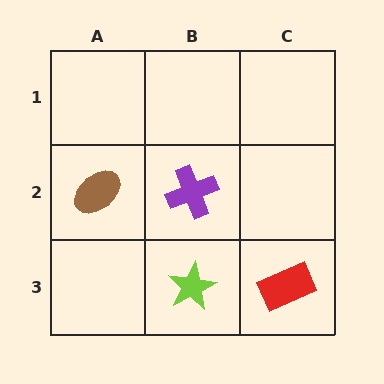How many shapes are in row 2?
2 shapes.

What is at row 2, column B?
A purple cross.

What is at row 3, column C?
A red rectangle.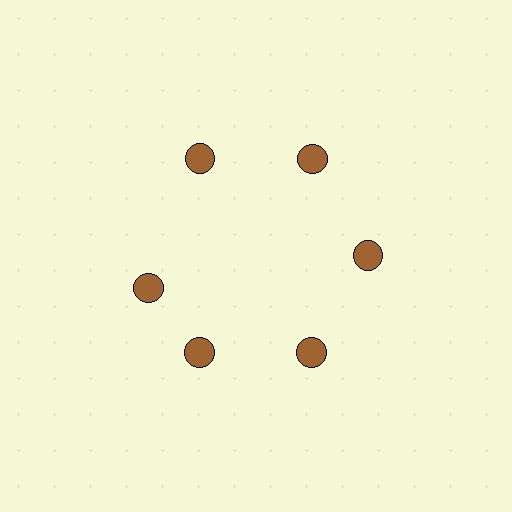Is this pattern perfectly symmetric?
No. The 6 brown circles are arranged in a ring, but one element near the 9 o'clock position is rotated out of alignment along the ring, breaking the 6-fold rotational symmetry.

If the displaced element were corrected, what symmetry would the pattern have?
It would have 6-fold rotational symmetry — the pattern would map onto itself every 60 degrees.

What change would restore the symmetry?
The symmetry would be restored by rotating it back into even spacing with its neighbors so that all 6 circles sit at equal angles and equal distance from the center.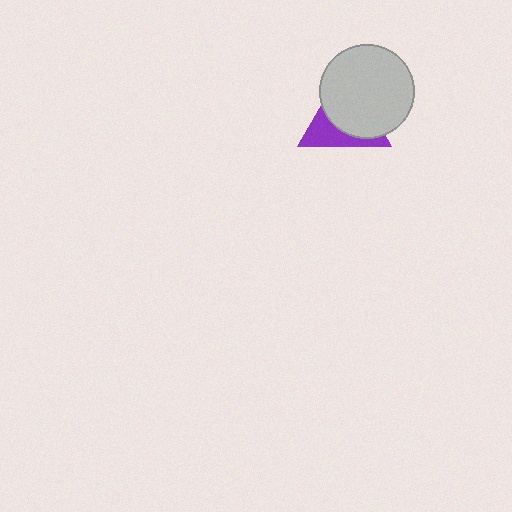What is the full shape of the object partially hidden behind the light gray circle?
The partially hidden object is a purple triangle.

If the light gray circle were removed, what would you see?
You would see the complete purple triangle.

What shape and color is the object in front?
The object in front is a light gray circle.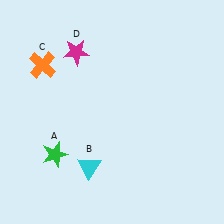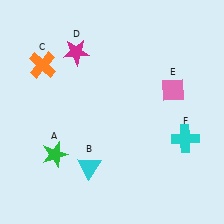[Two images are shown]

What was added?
A pink diamond (E), a cyan cross (F) were added in Image 2.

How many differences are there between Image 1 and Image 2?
There are 2 differences between the two images.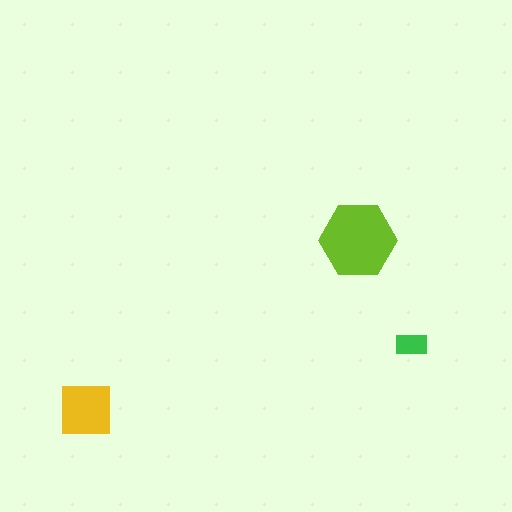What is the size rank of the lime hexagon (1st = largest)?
1st.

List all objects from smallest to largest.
The green rectangle, the yellow square, the lime hexagon.